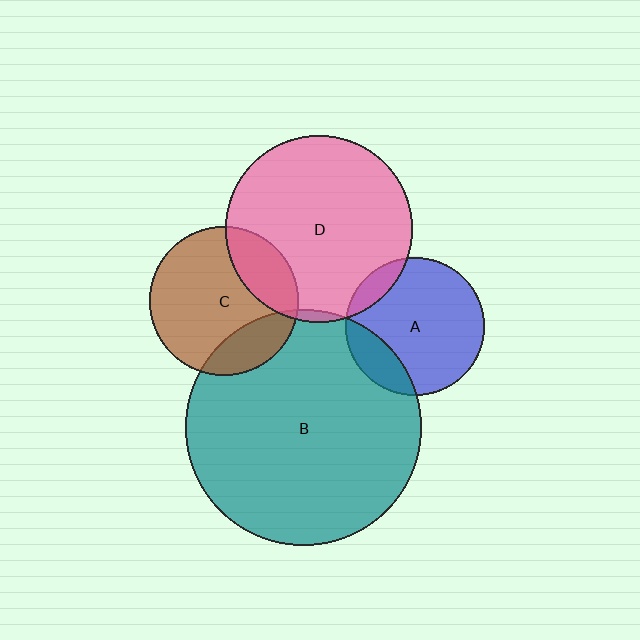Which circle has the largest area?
Circle B (teal).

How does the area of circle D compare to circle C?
Approximately 1.6 times.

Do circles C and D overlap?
Yes.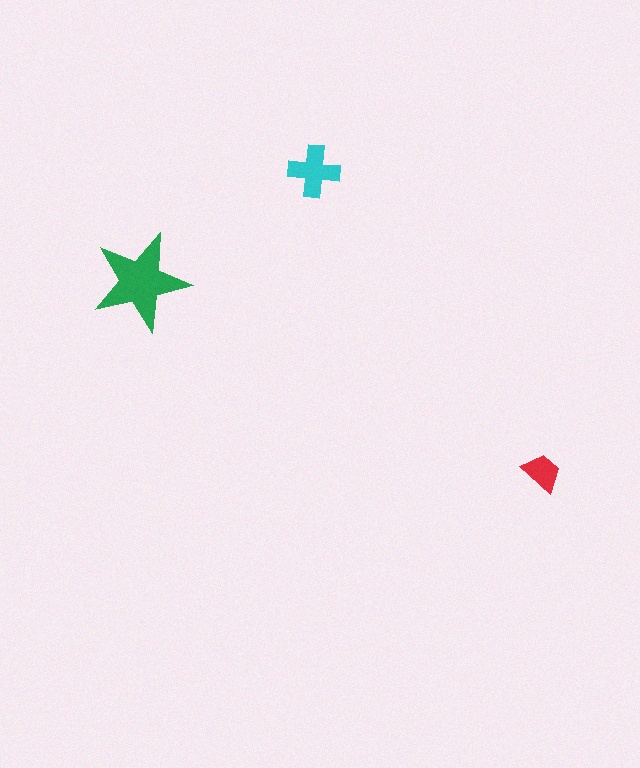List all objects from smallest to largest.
The red trapezoid, the cyan cross, the green star.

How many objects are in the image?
There are 3 objects in the image.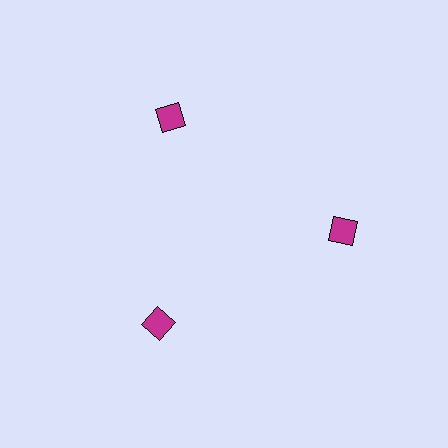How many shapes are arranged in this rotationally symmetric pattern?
There are 3 shapes, arranged in 3 groups of 1.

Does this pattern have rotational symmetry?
Yes, this pattern has 3-fold rotational symmetry. It looks the same after rotating 120 degrees around the center.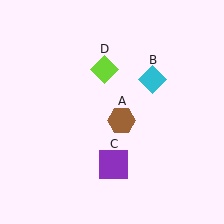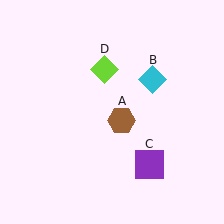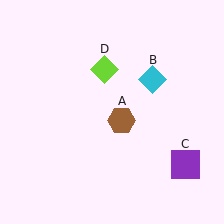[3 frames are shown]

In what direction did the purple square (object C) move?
The purple square (object C) moved right.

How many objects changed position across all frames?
1 object changed position: purple square (object C).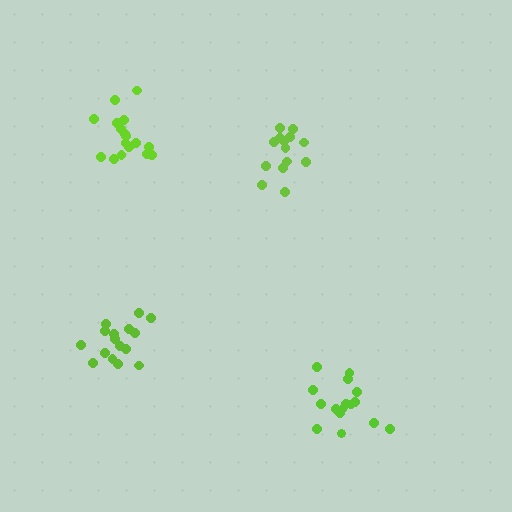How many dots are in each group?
Group 1: 14 dots, Group 2: 17 dots, Group 3: 16 dots, Group 4: 16 dots (63 total).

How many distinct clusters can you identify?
There are 4 distinct clusters.